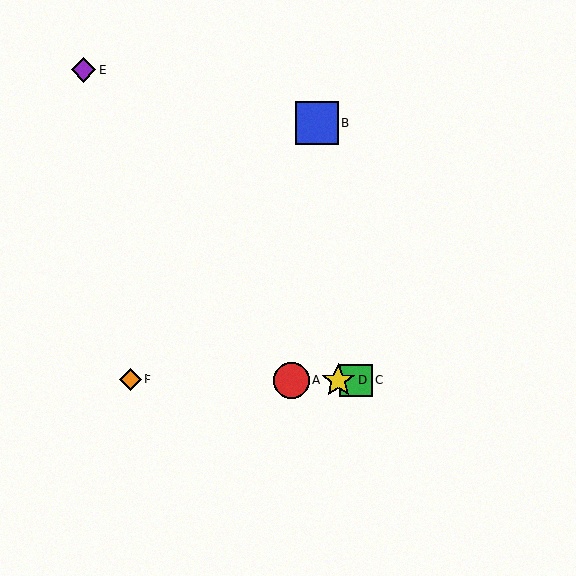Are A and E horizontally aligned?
No, A is at y≈380 and E is at y≈70.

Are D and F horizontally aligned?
Yes, both are at y≈381.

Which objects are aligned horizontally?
Objects A, C, D, F are aligned horizontally.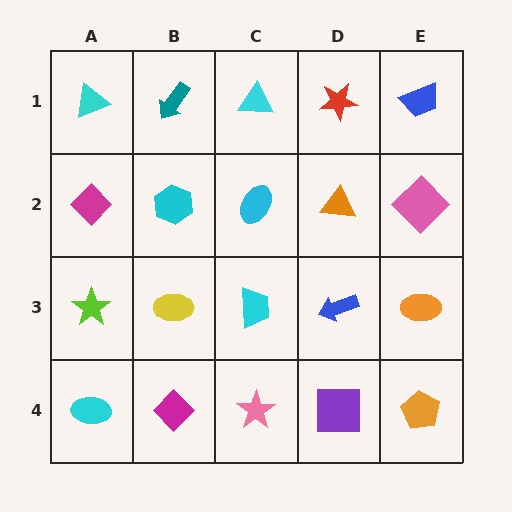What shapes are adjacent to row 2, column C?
A cyan triangle (row 1, column C), a cyan trapezoid (row 3, column C), a cyan hexagon (row 2, column B), an orange triangle (row 2, column D).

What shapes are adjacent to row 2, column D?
A red star (row 1, column D), a blue arrow (row 3, column D), a cyan ellipse (row 2, column C), a pink diamond (row 2, column E).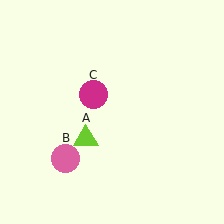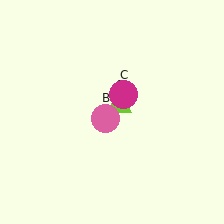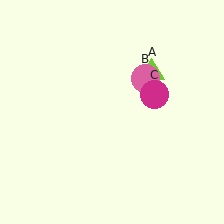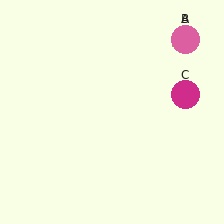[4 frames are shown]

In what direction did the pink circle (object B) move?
The pink circle (object B) moved up and to the right.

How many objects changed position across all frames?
3 objects changed position: lime triangle (object A), pink circle (object B), magenta circle (object C).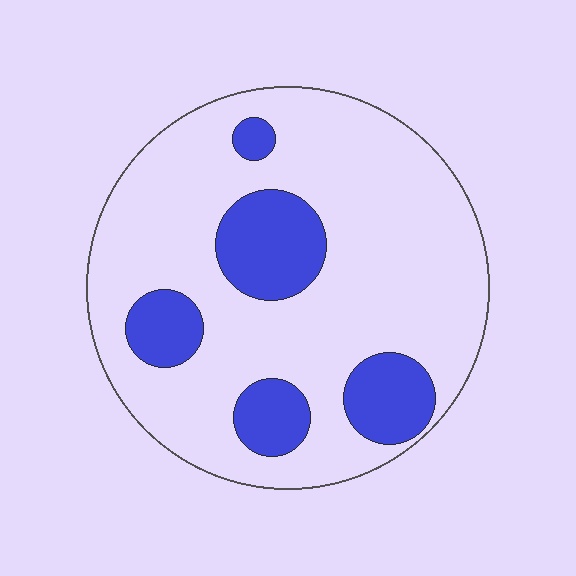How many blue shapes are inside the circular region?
5.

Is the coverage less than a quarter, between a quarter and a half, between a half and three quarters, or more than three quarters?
Less than a quarter.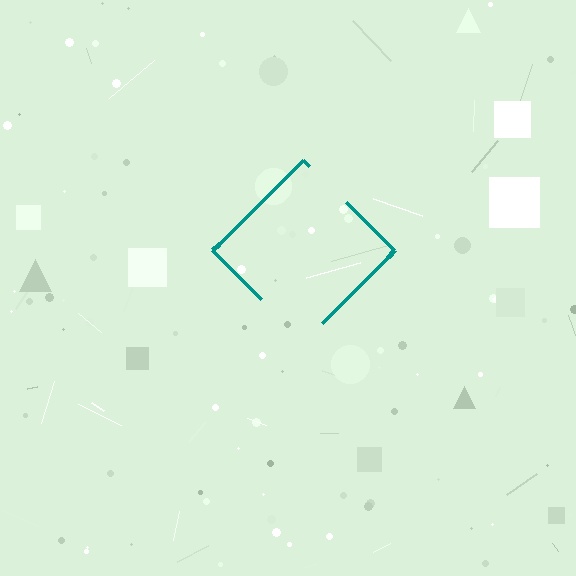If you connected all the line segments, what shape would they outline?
They would outline a diamond.